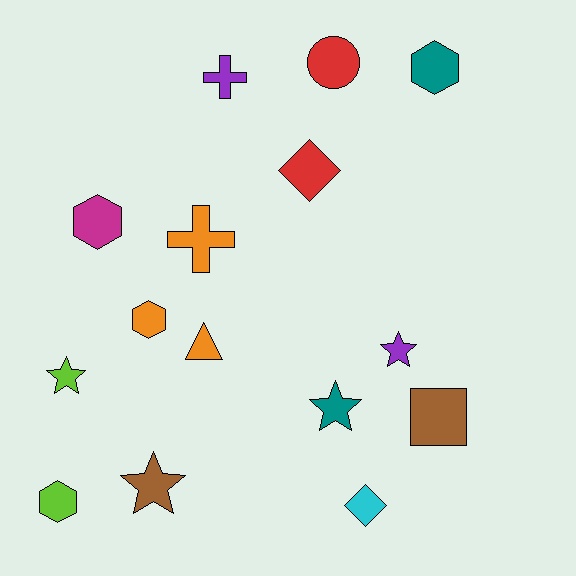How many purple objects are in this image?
There are 2 purple objects.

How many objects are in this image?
There are 15 objects.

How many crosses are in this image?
There are 2 crosses.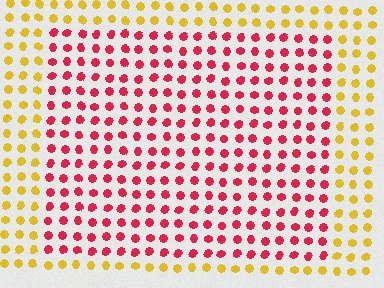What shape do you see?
I see a rectangle.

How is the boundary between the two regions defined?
The boundary is defined purely by a slight shift in hue (about 63 degrees). Spacing, size, and orientation are identical on both sides.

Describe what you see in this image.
The image is filled with small yellow elements in a uniform arrangement. A rectangle-shaped region is visible where the elements are tinted to a slightly different hue, forming a subtle color boundary.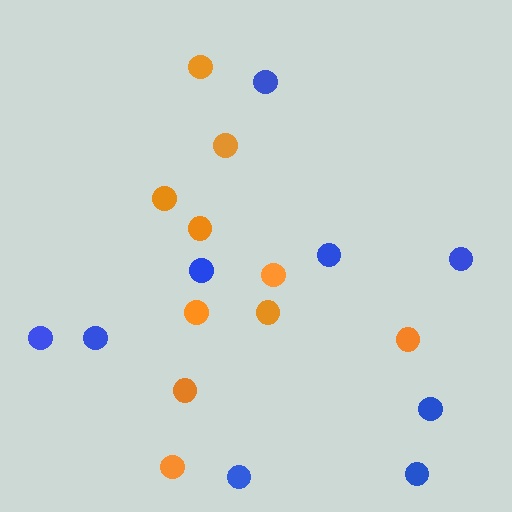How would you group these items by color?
There are 2 groups: one group of blue circles (9) and one group of orange circles (10).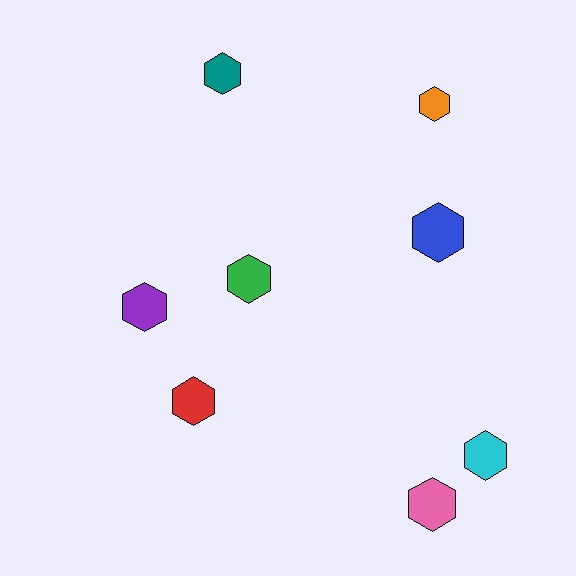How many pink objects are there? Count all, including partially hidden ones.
There is 1 pink object.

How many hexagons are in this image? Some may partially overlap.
There are 8 hexagons.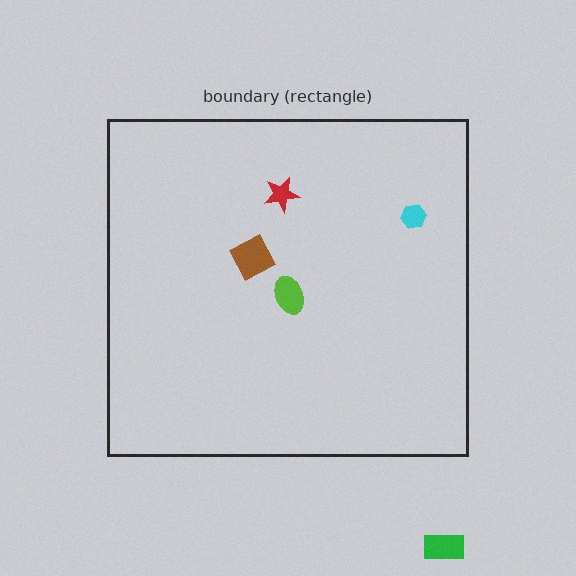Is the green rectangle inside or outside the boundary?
Outside.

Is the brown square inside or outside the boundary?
Inside.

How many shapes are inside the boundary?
4 inside, 1 outside.